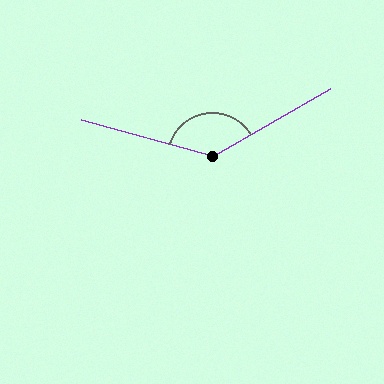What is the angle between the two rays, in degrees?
Approximately 134 degrees.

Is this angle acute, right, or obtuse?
It is obtuse.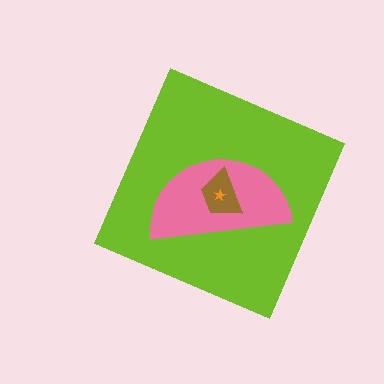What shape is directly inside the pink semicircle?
The brown trapezoid.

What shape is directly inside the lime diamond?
The pink semicircle.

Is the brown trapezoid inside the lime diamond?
Yes.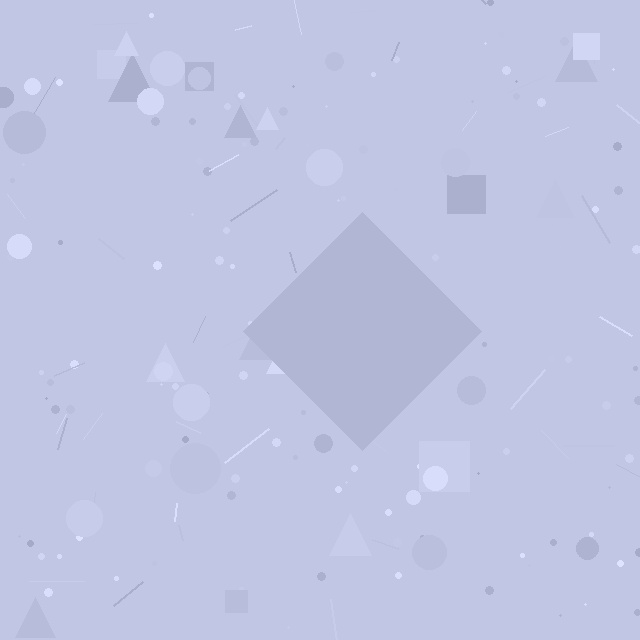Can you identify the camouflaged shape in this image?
The camouflaged shape is a diamond.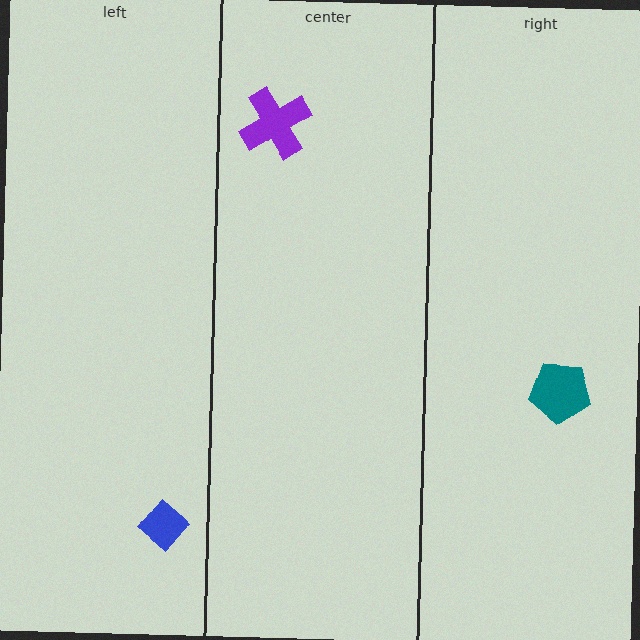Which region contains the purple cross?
The center region.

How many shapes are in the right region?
1.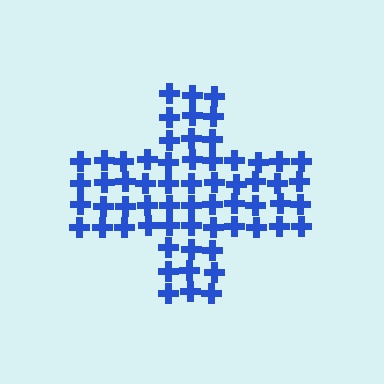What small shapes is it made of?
It is made of small crosses.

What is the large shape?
The large shape is a cross.